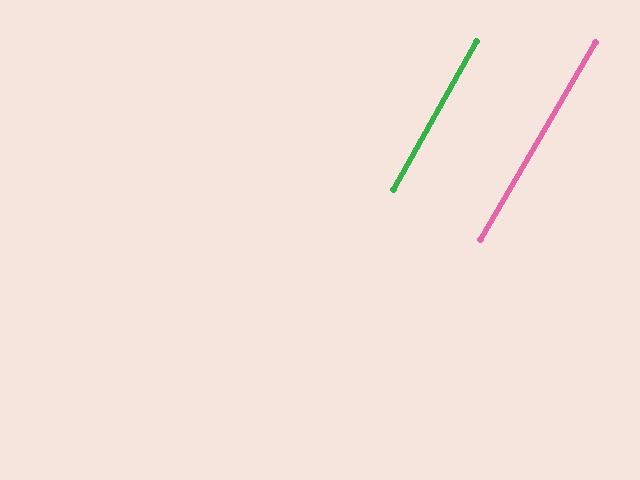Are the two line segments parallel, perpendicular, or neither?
Parallel — their directions differ by only 0.9°.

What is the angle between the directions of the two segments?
Approximately 1 degree.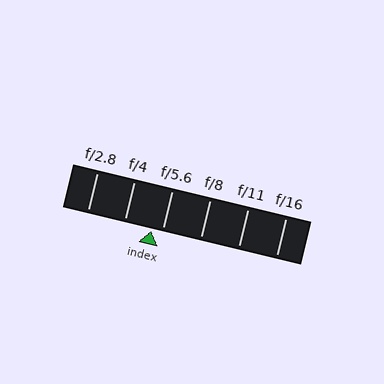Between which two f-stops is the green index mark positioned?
The index mark is between f/4 and f/5.6.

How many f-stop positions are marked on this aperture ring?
There are 6 f-stop positions marked.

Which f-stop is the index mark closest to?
The index mark is closest to f/5.6.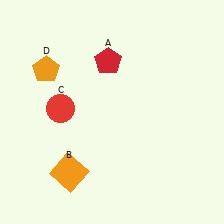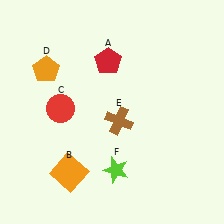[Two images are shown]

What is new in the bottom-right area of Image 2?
A lime star (F) was added in the bottom-right area of Image 2.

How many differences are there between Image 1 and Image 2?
There are 2 differences between the two images.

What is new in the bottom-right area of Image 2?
A brown cross (E) was added in the bottom-right area of Image 2.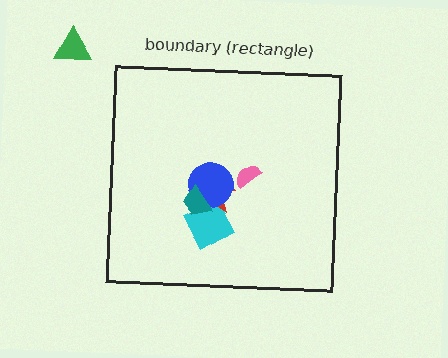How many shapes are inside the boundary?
5 inside, 1 outside.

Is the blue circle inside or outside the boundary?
Inside.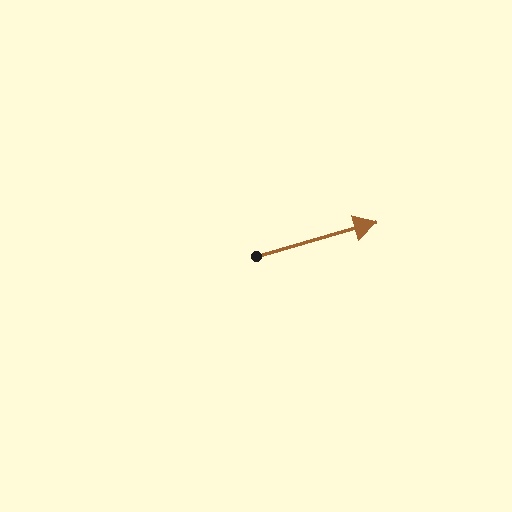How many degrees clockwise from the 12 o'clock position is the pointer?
Approximately 74 degrees.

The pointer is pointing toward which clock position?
Roughly 2 o'clock.